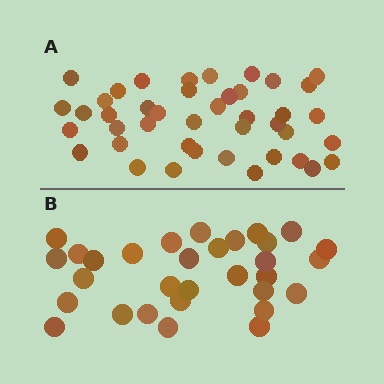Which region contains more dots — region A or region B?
Region A (the top region) has more dots.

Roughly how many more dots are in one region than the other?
Region A has roughly 12 or so more dots than region B.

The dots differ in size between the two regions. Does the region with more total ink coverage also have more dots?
No. Region B has more total ink coverage because its dots are larger, but region A actually contains more individual dots. Total area can be misleading — the number of items is what matters here.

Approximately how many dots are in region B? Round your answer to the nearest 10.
About 30 dots. (The exact count is 31, which rounds to 30.)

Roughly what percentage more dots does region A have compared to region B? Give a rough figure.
About 35% more.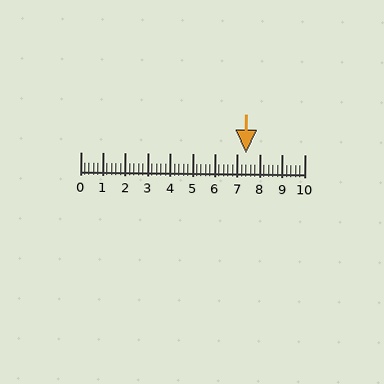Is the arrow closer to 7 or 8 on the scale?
The arrow is closer to 7.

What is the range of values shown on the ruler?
The ruler shows values from 0 to 10.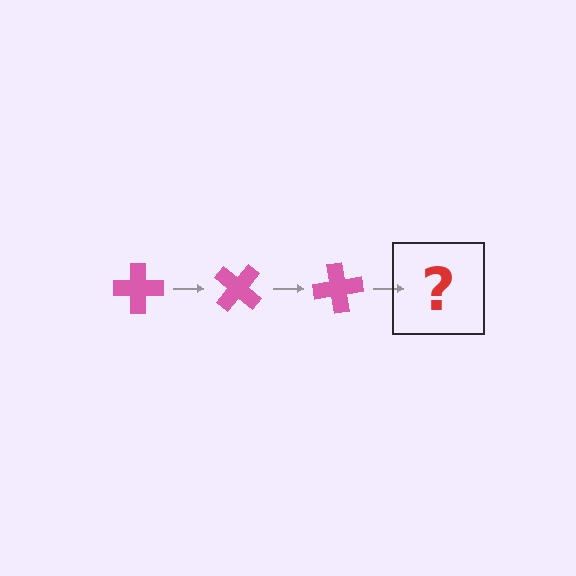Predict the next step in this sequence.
The next step is a pink cross rotated 120 degrees.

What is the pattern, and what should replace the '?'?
The pattern is that the cross rotates 40 degrees each step. The '?' should be a pink cross rotated 120 degrees.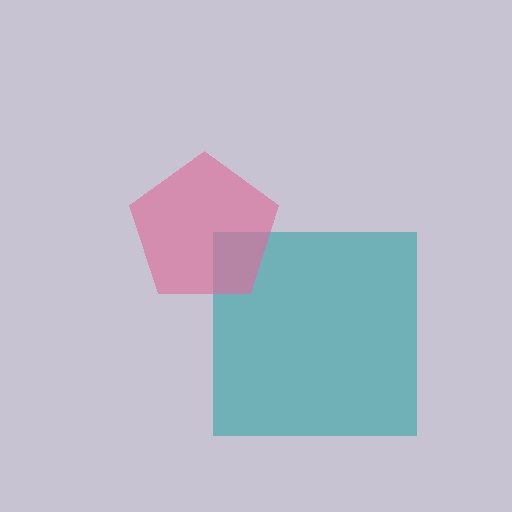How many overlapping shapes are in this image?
There are 2 overlapping shapes in the image.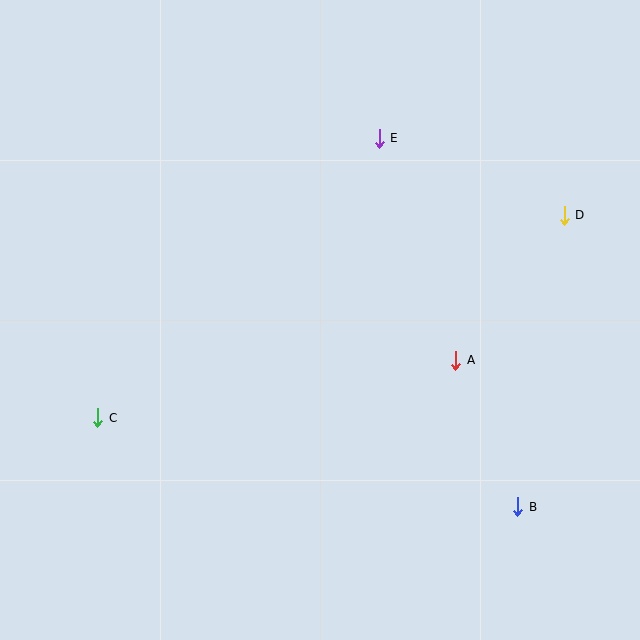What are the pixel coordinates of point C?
Point C is at (98, 418).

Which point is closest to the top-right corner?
Point D is closest to the top-right corner.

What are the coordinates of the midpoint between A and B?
The midpoint between A and B is at (487, 433).